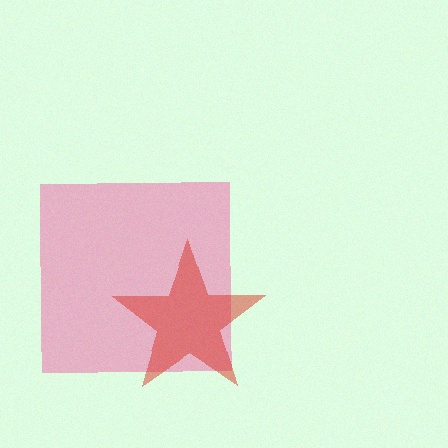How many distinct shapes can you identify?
There are 2 distinct shapes: a pink square, a red star.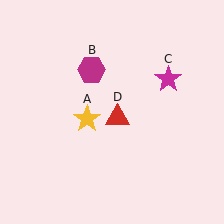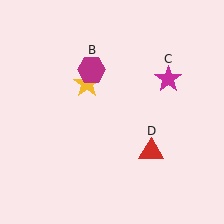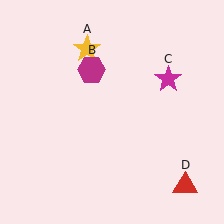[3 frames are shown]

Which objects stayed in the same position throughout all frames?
Magenta hexagon (object B) and magenta star (object C) remained stationary.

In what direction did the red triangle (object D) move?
The red triangle (object D) moved down and to the right.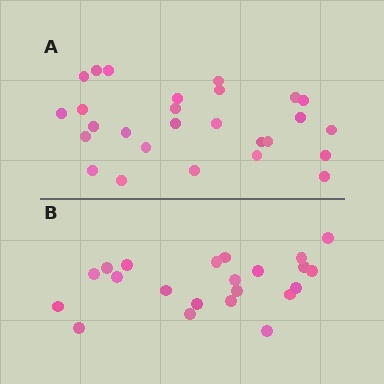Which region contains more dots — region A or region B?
Region A (the top region) has more dots.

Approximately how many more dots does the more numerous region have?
Region A has about 5 more dots than region B.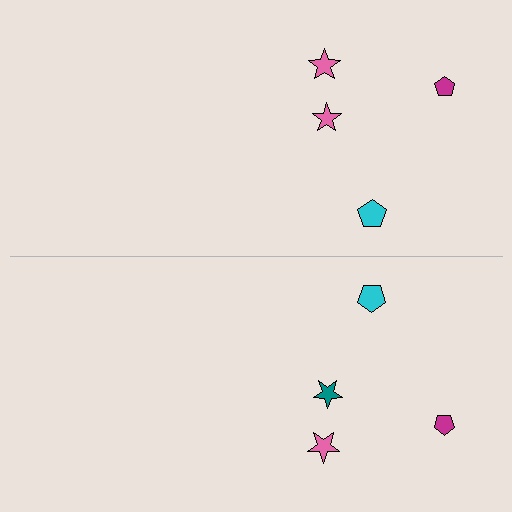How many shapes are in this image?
There are 8 shapes in this image.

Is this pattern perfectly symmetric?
No, the pattern is not perfectly symmetric. The teal star on the bottom side breaks the symmetry — its mirror counterpart is pink.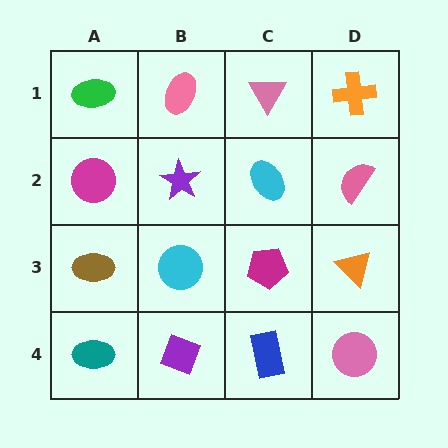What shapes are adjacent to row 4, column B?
A cyan circle (row 3, column B), a teal ellipse (row 4, column A), a blue rectangle (row 4, column C).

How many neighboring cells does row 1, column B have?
3.